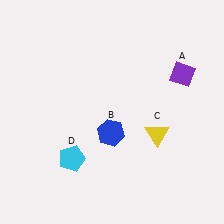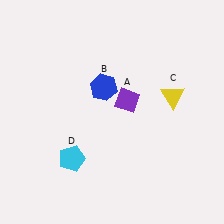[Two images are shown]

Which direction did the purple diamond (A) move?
The purple diamond (A) moved left.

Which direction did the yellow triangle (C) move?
The yellow triangle (C) moved up.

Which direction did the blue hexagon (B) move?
The blue hexagon (B) moved up.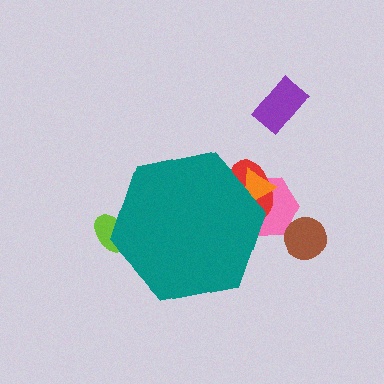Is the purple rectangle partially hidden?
No, the purple rectangle is fully visible.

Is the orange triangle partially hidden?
Yes, the orange triangle is partially hidden behind the teal hexagon.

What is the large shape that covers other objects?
A teal hexagon.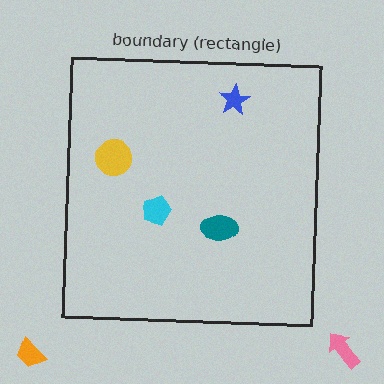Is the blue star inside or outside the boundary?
Inside.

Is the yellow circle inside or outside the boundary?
Inside.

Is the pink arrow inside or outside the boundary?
Outside.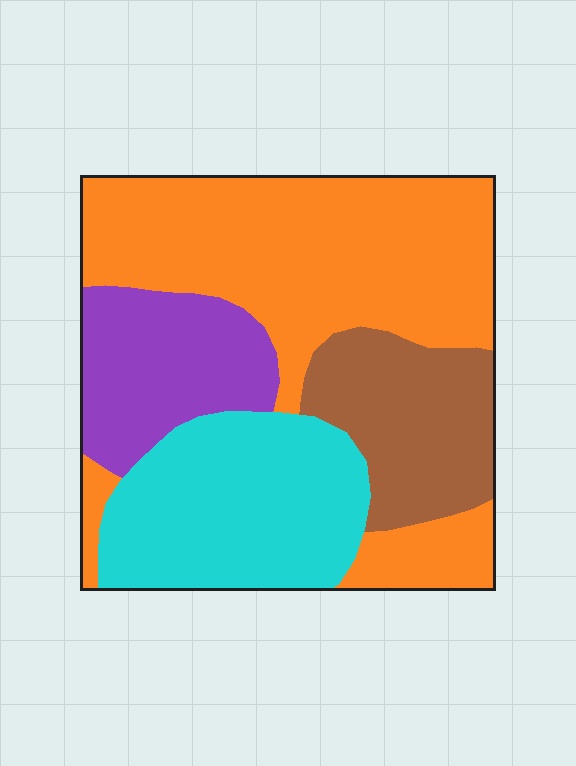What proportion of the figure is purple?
Purple covers 16% of the figure.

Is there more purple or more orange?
Orange.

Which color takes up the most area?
Orange, at roughly 45%.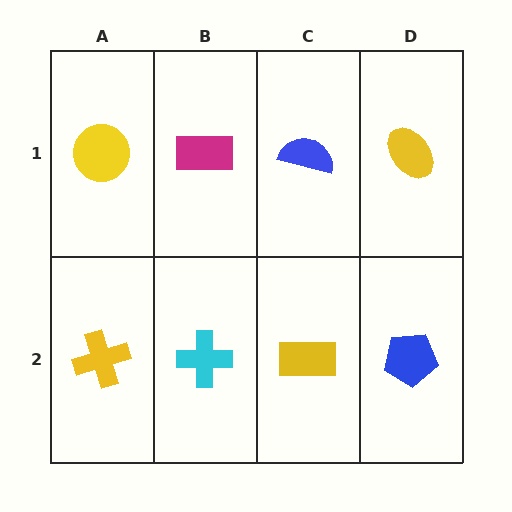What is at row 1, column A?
A yellow circle.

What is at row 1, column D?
A yellow ellipse.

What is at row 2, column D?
A blue pentagon.